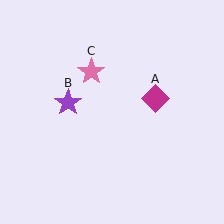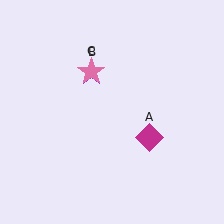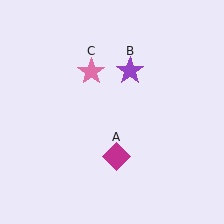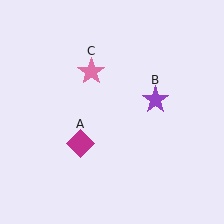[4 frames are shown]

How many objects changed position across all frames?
2 objects changed position: magenta diamond (object A), purple star (object B).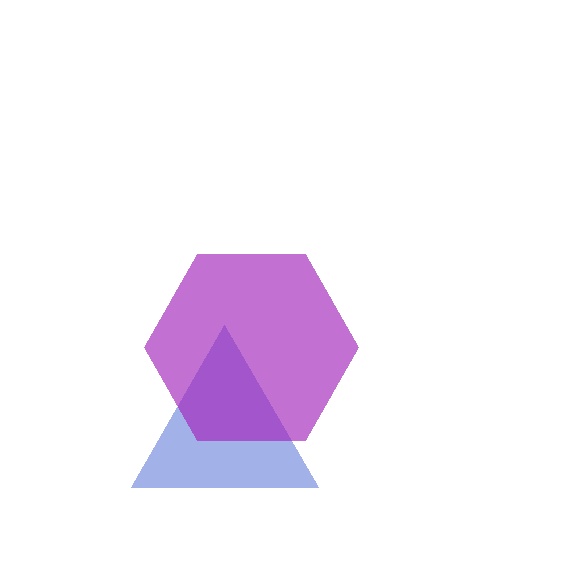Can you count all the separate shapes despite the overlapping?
Yes, there are 2 separate shapes.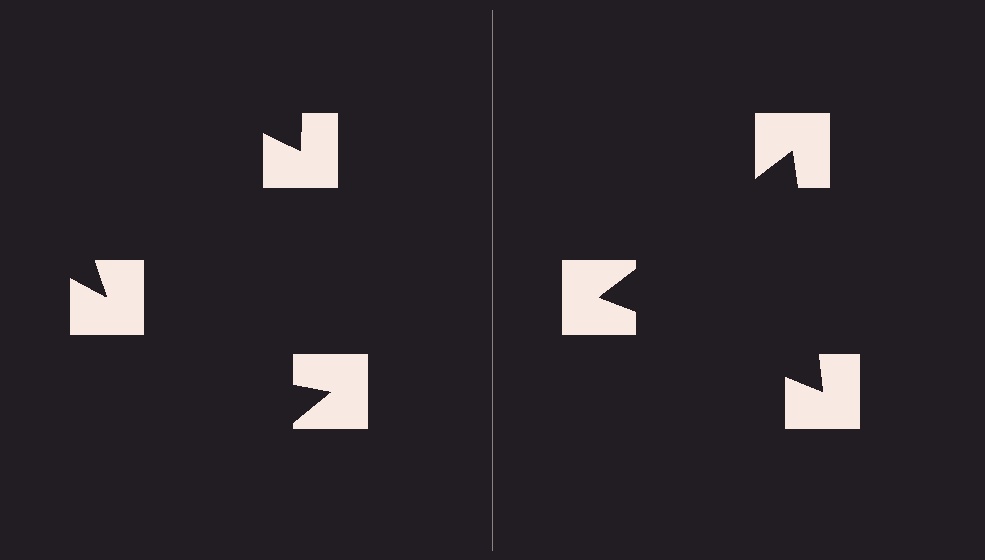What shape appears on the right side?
An illusory triangle.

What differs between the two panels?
The notched squares are positioned identically on both sides; only the wedge orientations differ. On the right they align to a triangle; on the left they are misaligned.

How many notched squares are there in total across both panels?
6 — 3 on each side.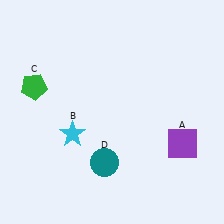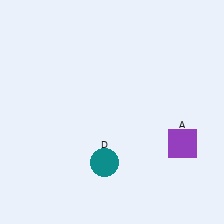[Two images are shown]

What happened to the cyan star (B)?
The cyan star (B) was removed in Image 2. It was in the bottom-left area of Image 1.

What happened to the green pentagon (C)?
The green pentagon (C) was removed in Image 2. It was in the top-left area of Image 1.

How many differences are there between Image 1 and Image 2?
There are 2 differences between the two images.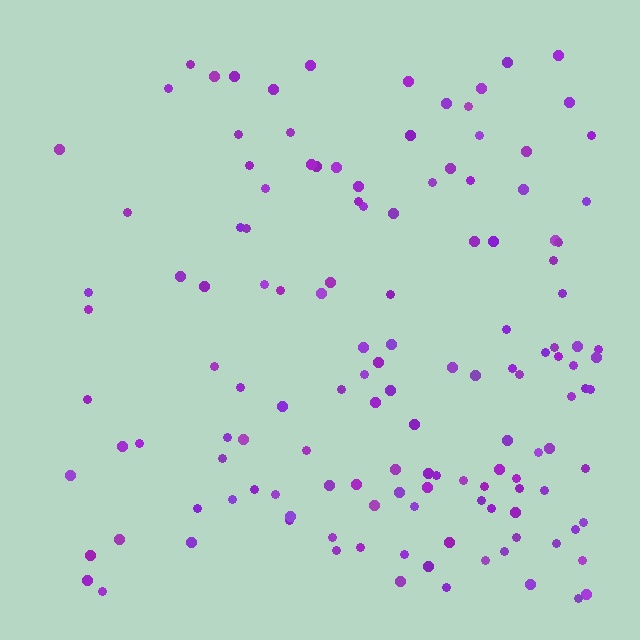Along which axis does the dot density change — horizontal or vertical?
Horizontal.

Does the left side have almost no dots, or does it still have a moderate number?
Still a moderate number, just noticeably fewer than the right.